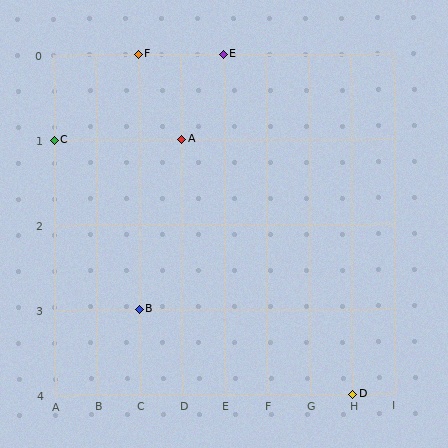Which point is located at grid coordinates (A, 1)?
Point C is at (A, 1).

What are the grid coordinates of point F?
Point F is at grid coordinates (C, 0).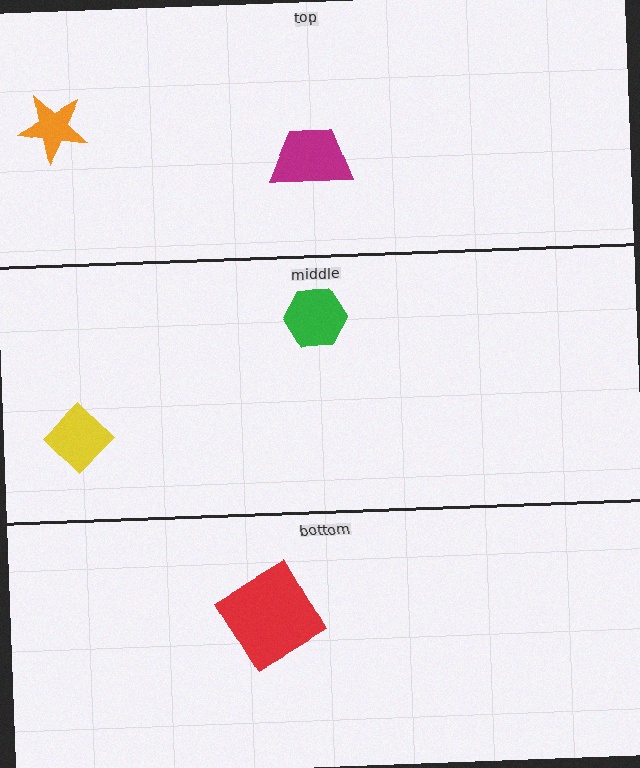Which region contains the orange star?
The top region.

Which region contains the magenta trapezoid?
The top region.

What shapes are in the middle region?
The green hexagon, the yellow diamond.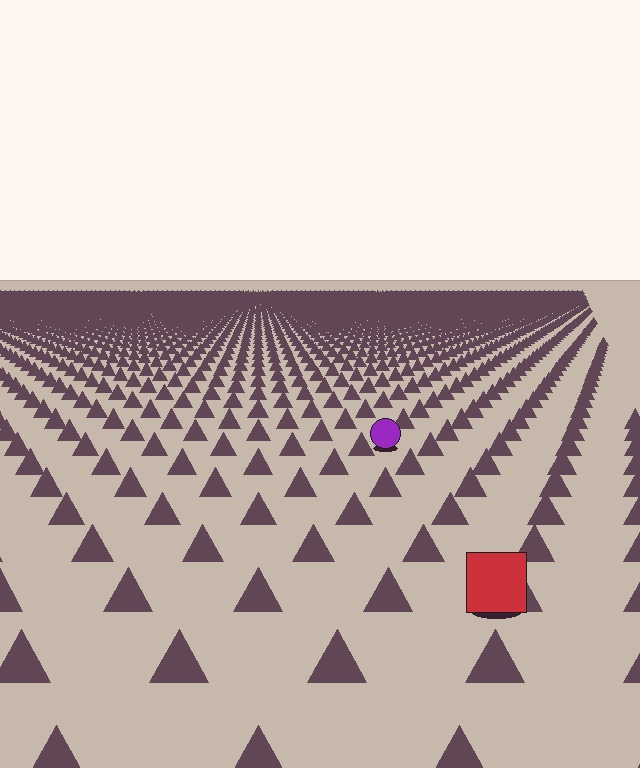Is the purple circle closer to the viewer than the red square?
No. The red square is closer — you can tell from the texture gradient: the ground texture is coarser near it.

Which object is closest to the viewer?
The red square is closest. The texture marks near it are larger and more spread out.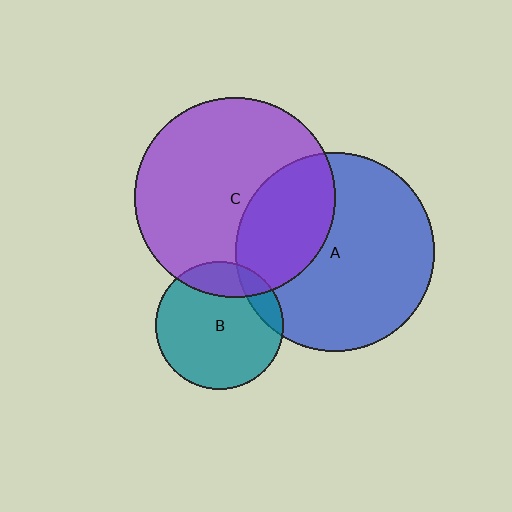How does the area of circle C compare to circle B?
Approximately 2.4 times.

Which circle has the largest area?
Circle C (purple).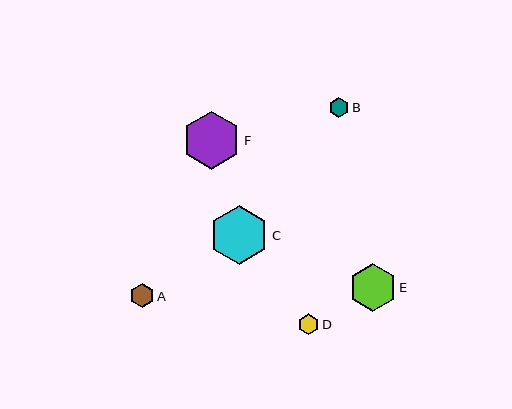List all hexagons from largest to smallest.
From largest to smallest: C, F, E, A, D, B.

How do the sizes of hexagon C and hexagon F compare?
Hexagon C and hexagon F are approximately the same size.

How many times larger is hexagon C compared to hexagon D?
Hexagon C is approximately 2.8 times the size of hexagon D.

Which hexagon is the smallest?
Hexagon B is the smallest with a size of approximately 20 pixels.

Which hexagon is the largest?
Hexagon C is the largest with a size of approximately 59 pixels.